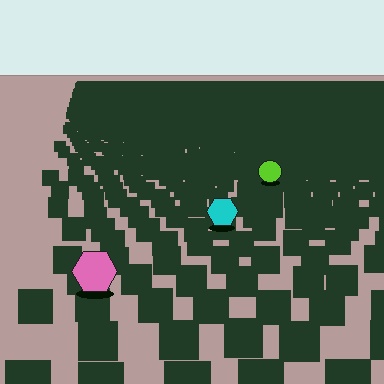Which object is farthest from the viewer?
The lime circle is farthest from the viewer. It appears smaller and the ground texture around it is denser.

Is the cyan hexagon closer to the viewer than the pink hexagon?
No. The pink hexagon is closer — you can tell from the texture gradient: the ground texture is coarser near it.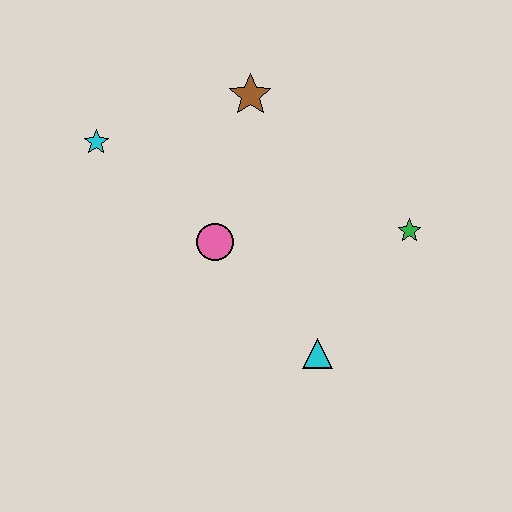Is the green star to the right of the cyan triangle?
Yes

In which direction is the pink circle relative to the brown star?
The pink circle is below the brown star.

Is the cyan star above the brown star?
No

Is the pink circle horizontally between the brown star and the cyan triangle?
No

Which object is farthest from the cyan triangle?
The cyan star is farthest from the cyan triangle.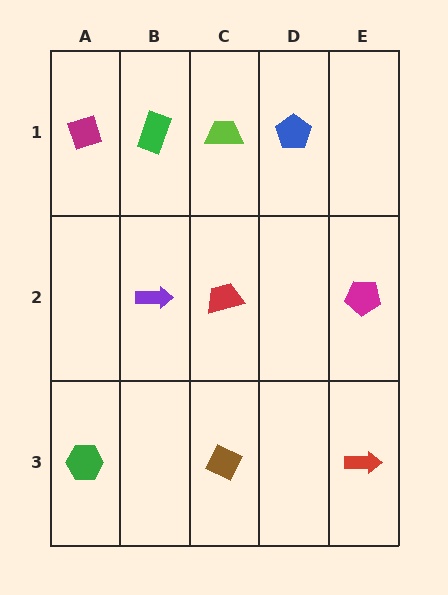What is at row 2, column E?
A magenta pentagon.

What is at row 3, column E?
A red arrow.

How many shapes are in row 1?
4 shapes.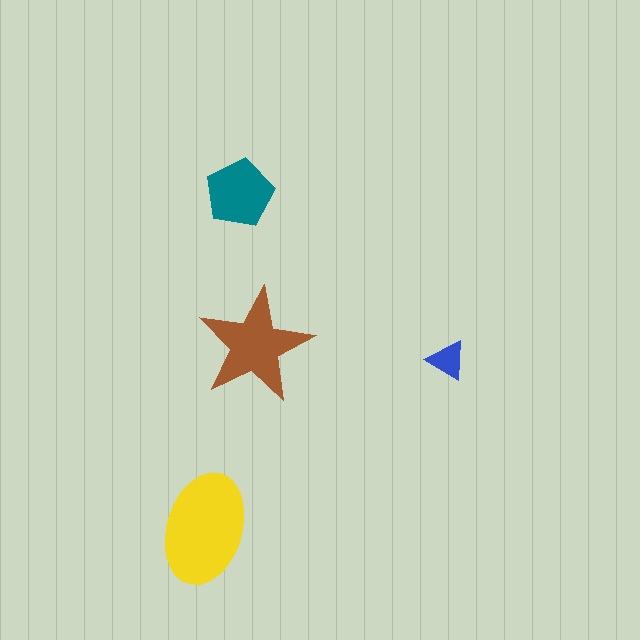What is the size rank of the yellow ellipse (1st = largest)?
1st.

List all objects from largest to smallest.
The yellow ellipse, the brown star, the teal pentagon, the blue triangle.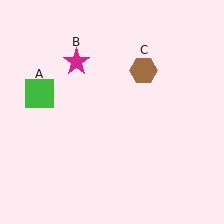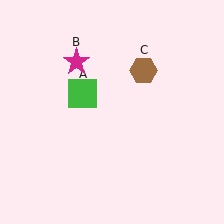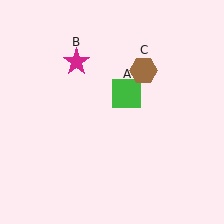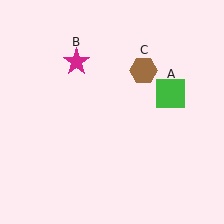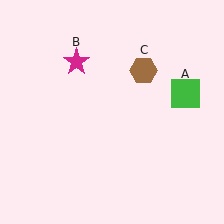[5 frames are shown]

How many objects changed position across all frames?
1 object changed position: green square (object A).